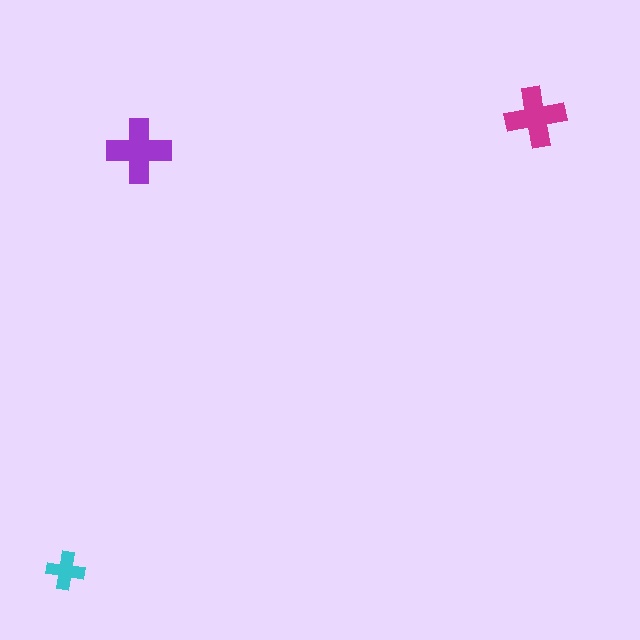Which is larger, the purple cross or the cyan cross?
The purple one.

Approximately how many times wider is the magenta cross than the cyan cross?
About 1.5 times wider.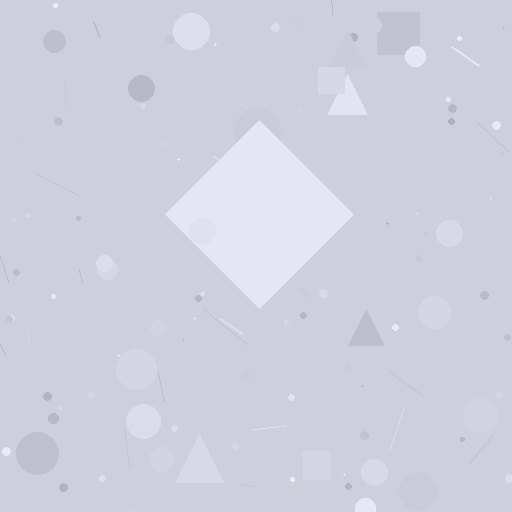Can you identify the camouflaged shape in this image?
The camouflaged shape is a diamond.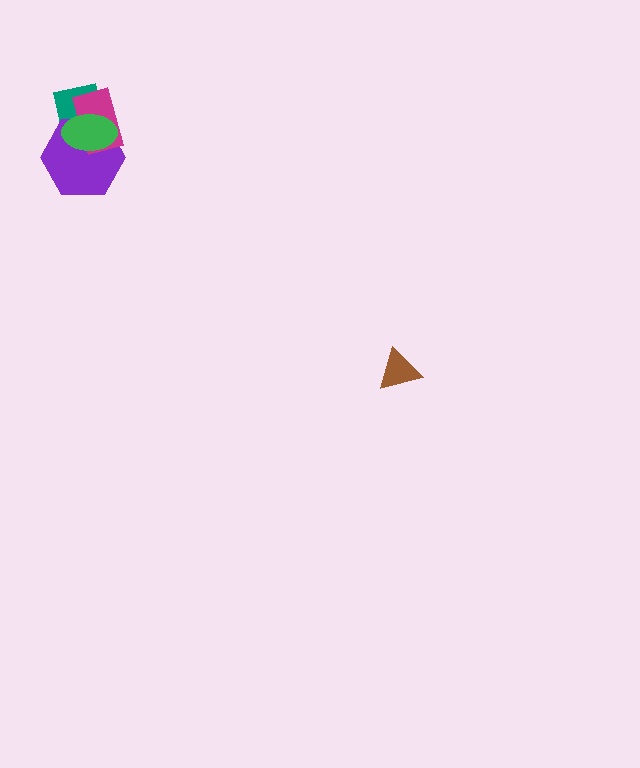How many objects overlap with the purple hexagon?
3 objects overlap with the purple hexagon.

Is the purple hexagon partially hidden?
Yes, it is partially covered by another shape.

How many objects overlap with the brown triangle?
0 objects overlap with the brown triangle.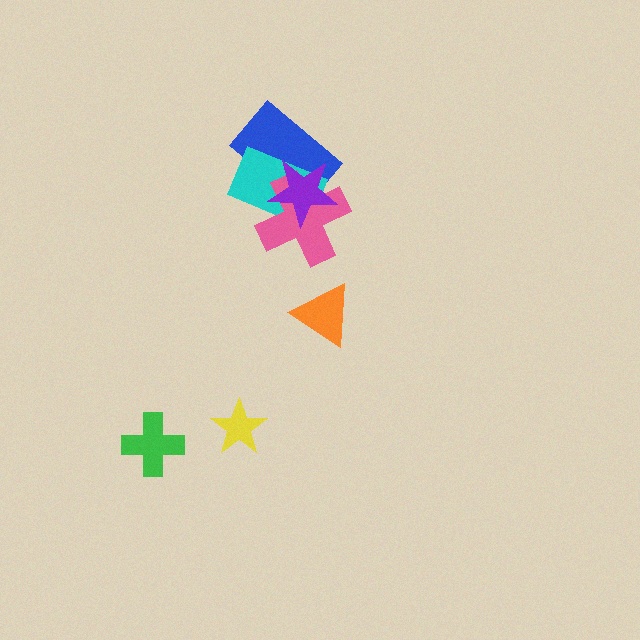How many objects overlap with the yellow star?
0 objects overlap with the yellow star.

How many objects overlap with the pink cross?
3 objects overlap with the pink cross.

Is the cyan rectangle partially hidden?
Yes, it is partially covered by another shape.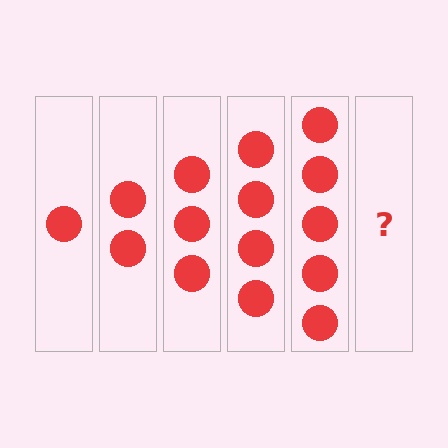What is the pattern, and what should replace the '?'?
The pattern is that each step adds one more circle. The '?' should be 6 circles.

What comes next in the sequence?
The next element should be 6 circles.